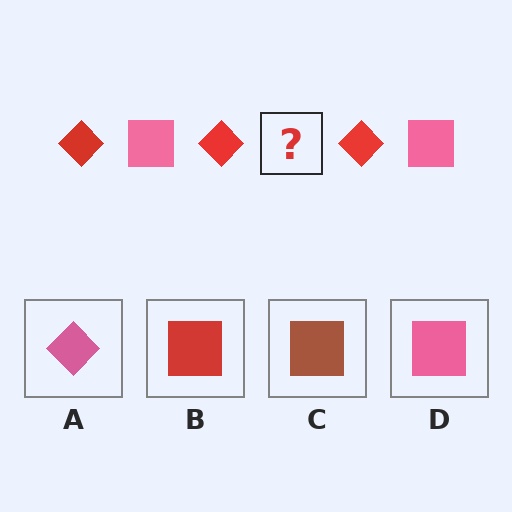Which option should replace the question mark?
Option D.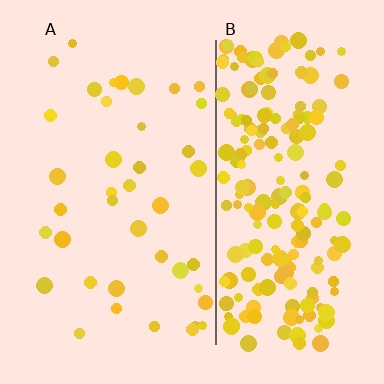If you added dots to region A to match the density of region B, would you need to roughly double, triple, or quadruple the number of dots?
Approximately quadruple.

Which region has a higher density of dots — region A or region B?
B (the right).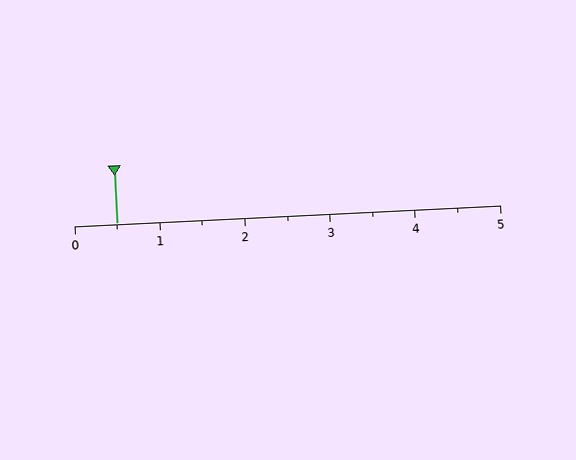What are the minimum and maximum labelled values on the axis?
The axis runs from 0 to 5.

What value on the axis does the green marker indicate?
The marker indicates approximately 0.5.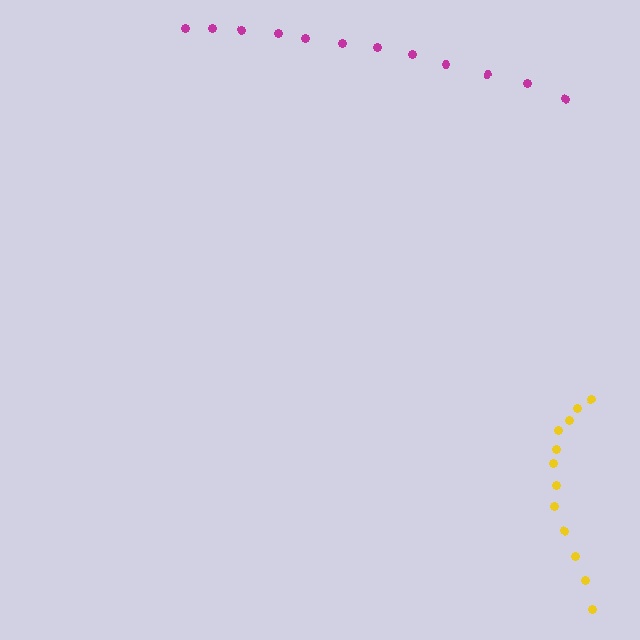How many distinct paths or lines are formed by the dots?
There are 2 distinct paths.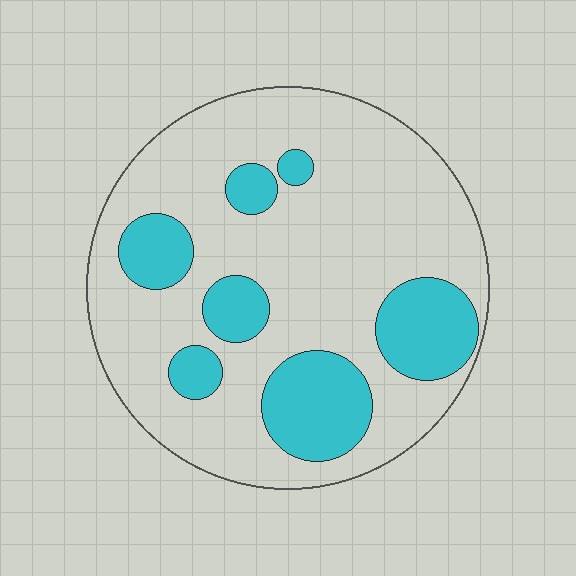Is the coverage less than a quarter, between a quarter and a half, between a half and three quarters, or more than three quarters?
Between a quarter and a half.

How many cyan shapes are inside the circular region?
7.